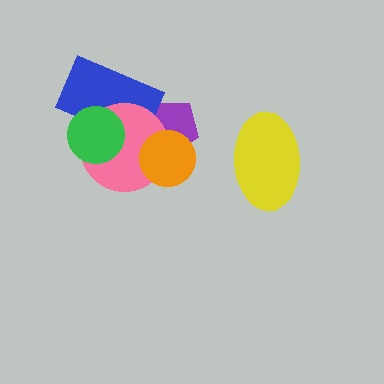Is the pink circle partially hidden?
Yes, it is partially covered by another shape.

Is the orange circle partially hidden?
No, no other shape covers it.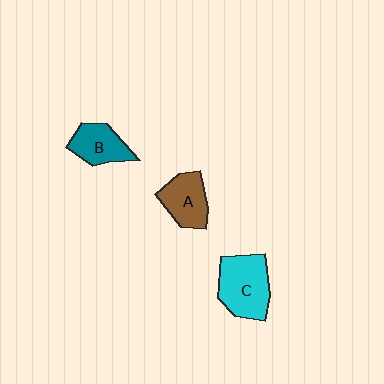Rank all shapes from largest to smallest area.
From largest to smallest: C (cyan), A (brown), B (teal).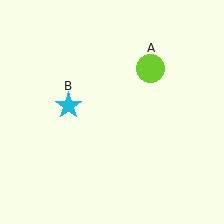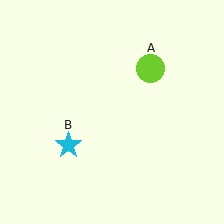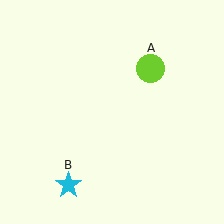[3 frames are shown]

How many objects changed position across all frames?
1 object changed position: cyan star (object B).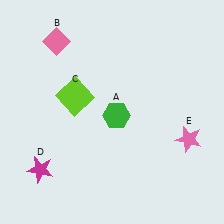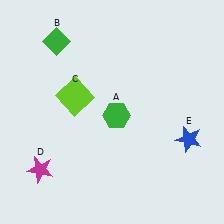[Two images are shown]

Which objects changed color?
B changed from pink to green. E changed from pink to blue.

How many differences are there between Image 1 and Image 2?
There are 2 differences between the two images.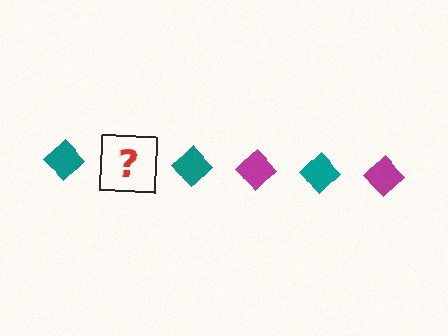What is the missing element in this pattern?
The missing element is a magenta diamond.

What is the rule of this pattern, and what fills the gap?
The rule is that the pattern cycles through teal, magenta diamonds. The gap should be filled with a magenta diamond.